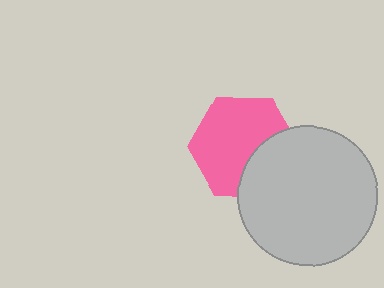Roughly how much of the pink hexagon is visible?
Most of it is visible (roughly 69%).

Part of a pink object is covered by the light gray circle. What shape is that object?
It is a hexagon.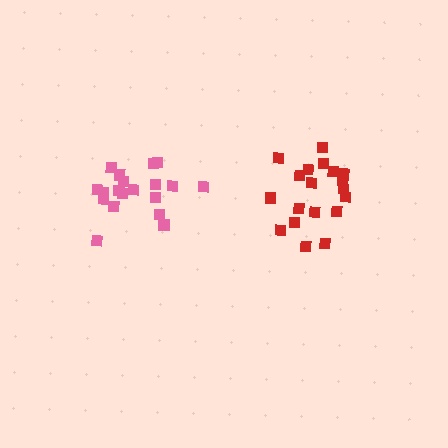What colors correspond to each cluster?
The clusters are colored: pink, red.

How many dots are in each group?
Group 1: 19 dots, Group 2: 19 dots (38 total).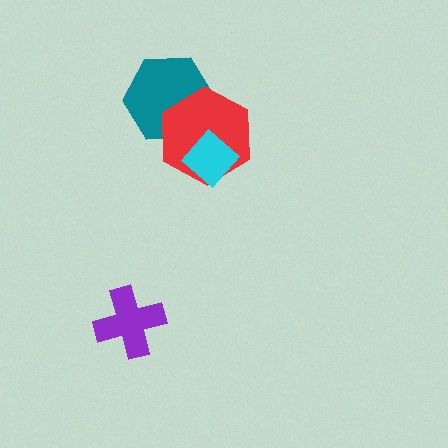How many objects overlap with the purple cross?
0 objects overlap with the purple cross.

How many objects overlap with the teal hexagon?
1 object overlaps with the teal hexagon.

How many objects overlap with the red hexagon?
2 objects overlap with the red hexagon.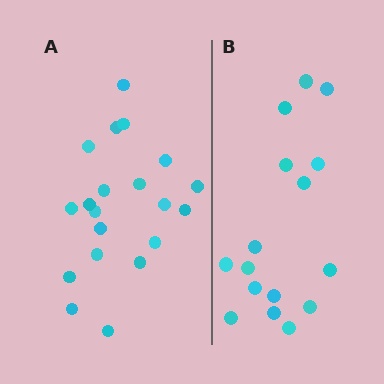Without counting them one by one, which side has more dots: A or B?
Region A (the left region) has more dots.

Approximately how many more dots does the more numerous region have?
Region A has about 4 more dots than region B.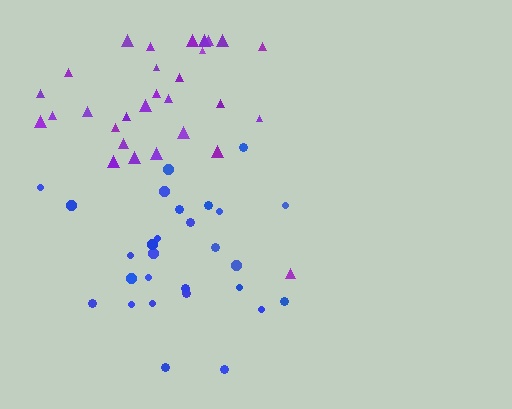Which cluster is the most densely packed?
Blue.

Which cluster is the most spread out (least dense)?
Purple.